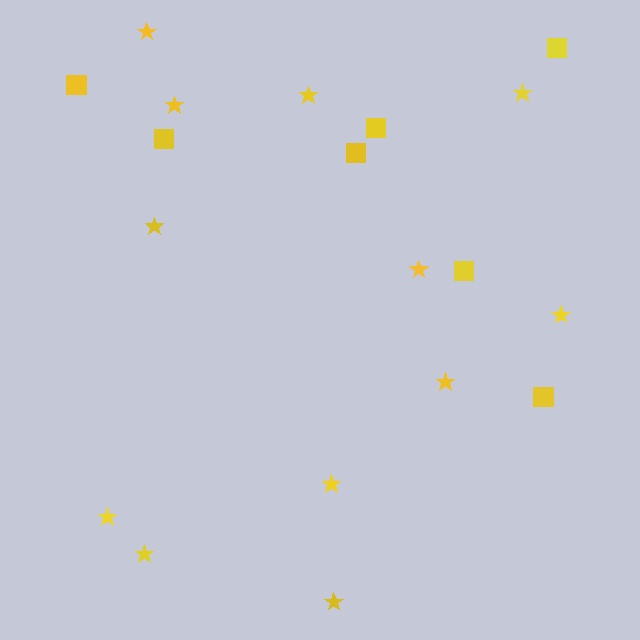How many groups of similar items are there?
There are 2 groups: one group of squares (7) and one group of stars (12).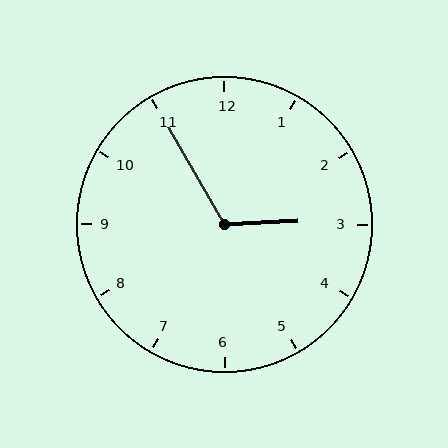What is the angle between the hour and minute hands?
Approximately 118 degrees.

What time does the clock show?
2:55.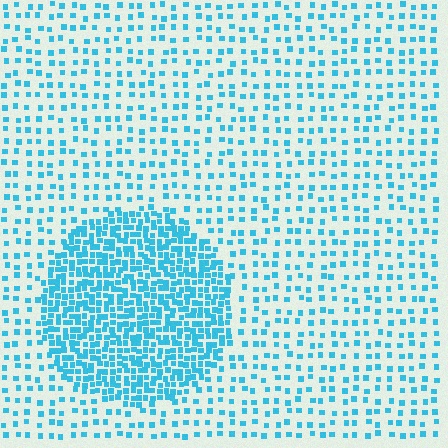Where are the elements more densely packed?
The elements are more densely packed inside the circle boundary.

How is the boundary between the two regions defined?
The boundary is defined by a change in element density (approximately 2.8x ratio). All elements are the same color, size, and shape.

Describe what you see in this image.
The image contains small cyan elements arranged at two different densities. A circle-shaped region is visible where the elements are more densely packed than the surrounding area.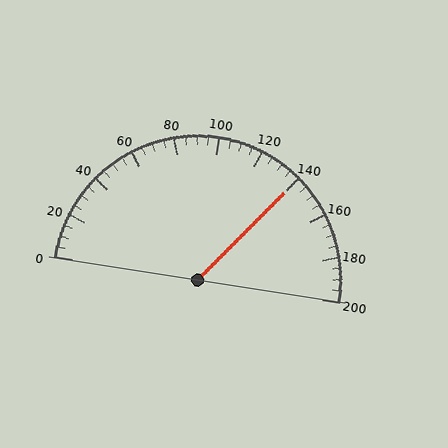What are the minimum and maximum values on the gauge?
The gauge ranges from 0 to 200.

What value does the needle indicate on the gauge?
The needle indicates approximately 140.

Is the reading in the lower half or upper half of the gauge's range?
The reading is in the upper half of the range (0 to 200).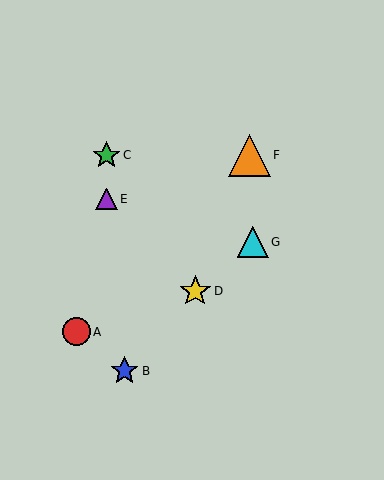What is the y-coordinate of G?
Object G is at y≈242.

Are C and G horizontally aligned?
No, C is at y≈155 and G is at y≈242.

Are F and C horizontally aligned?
Yes, both are at y≈155.